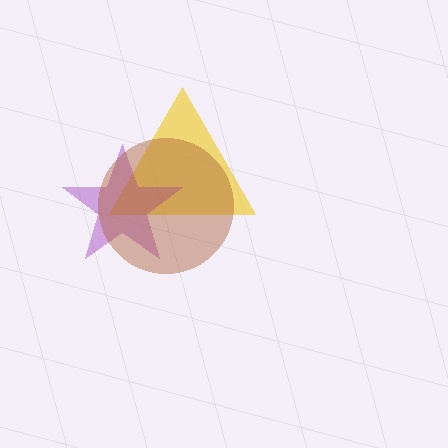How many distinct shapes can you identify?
There are 3 distinct shapes: a yellow triangle, a purple star, a brown circle.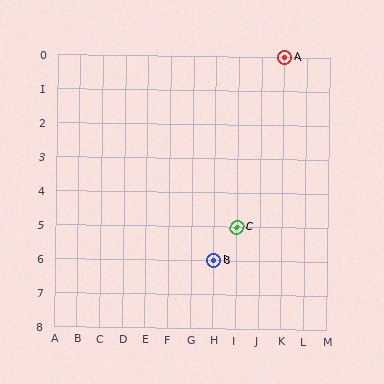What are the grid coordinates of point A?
Point A is at grid coordinates (K, 0).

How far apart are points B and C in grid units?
Points B and C are 1 column and 1 row apart (about 1.4 grid units diagonally).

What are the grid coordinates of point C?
Point C is at grid coordinates (I, 5).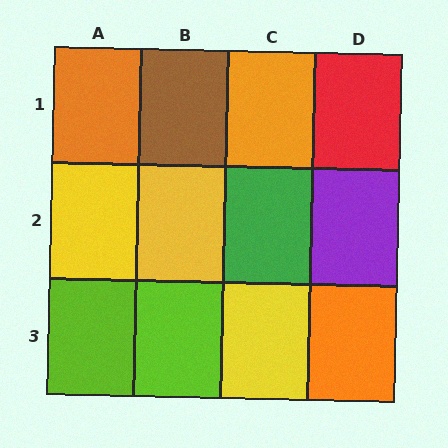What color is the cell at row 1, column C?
Orange.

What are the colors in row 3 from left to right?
Lime, lime, yellow, orange.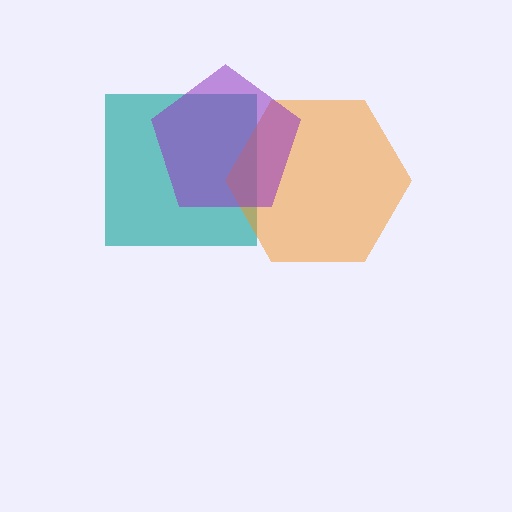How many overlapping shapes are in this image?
There are 3 overlapping shapes in the image.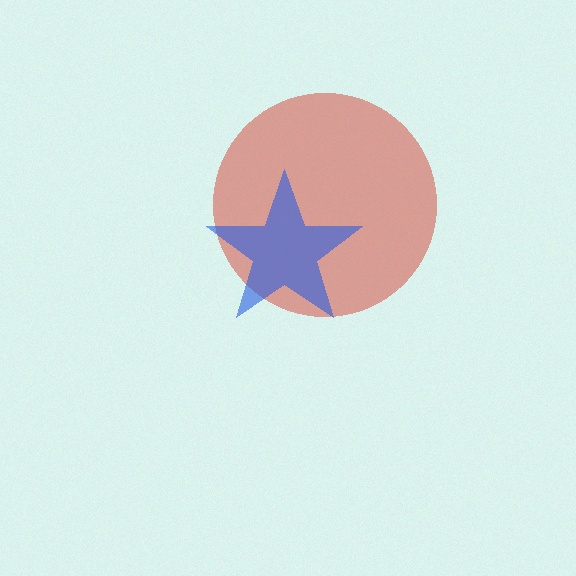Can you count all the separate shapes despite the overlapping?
Yes, there are 2 separate shapes.